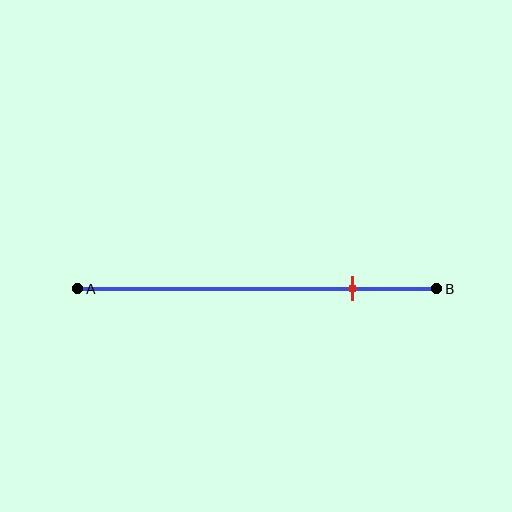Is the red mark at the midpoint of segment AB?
No, the mark is at about 75% from A, not at the 50% midpoint.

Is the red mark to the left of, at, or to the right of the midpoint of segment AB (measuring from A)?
The red mark is to the right of the midpoint of segment AB.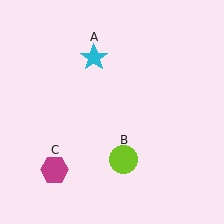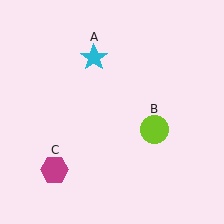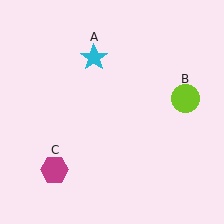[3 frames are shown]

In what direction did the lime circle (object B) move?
The lime circle (object B) moved up and to the right.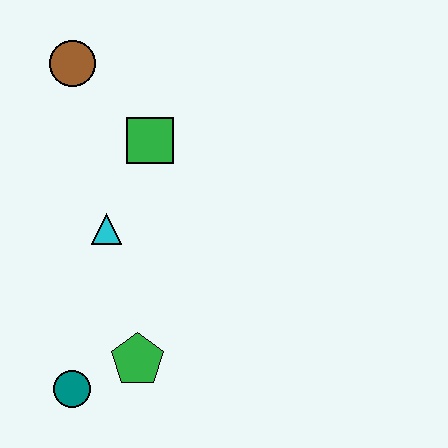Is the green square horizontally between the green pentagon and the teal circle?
No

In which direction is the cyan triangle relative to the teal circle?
The cyan triangle is above the teal circle.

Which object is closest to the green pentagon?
The teal circle is closest to the green pentagon.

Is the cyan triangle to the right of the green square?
No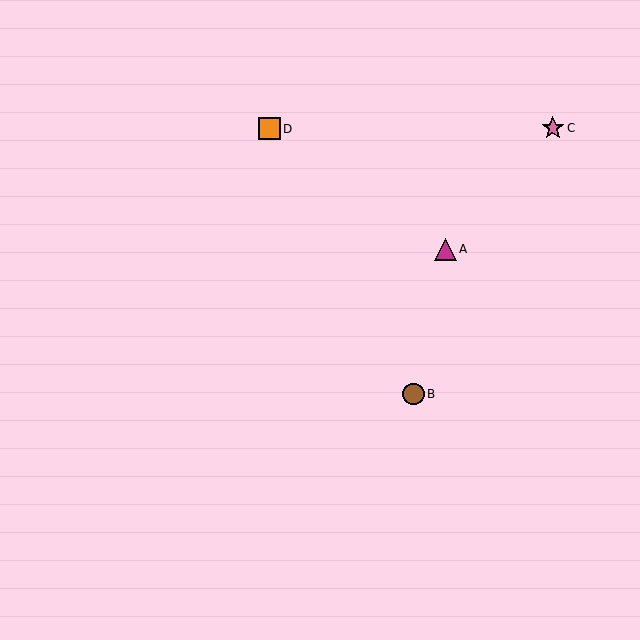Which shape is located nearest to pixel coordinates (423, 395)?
The brown circle (labeled B) at (413, 394) is nearest to that location.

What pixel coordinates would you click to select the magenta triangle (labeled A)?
Click at (445, 249) to select the magenta triangle A.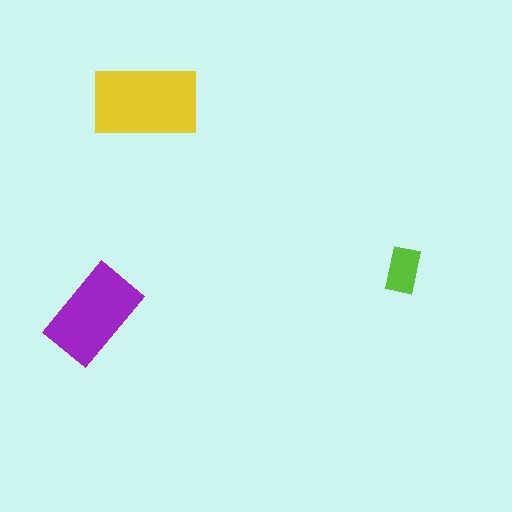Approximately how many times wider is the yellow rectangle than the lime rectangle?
About 2.5 times wider.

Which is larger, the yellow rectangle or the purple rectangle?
The yellow one.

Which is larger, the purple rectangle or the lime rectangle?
The purple one.